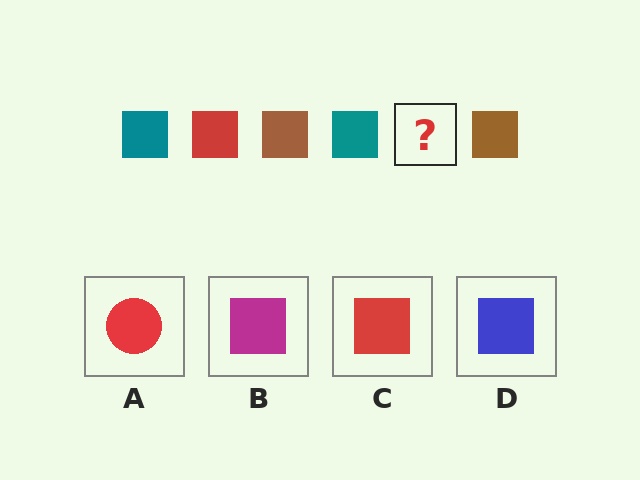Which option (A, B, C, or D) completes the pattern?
C.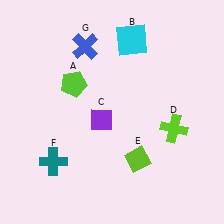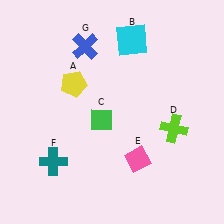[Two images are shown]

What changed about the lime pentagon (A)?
In Image 1, A is lime. In Image 2, it changed to yellow.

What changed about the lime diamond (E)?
In Image 1, E is lime. In Image 2, it changed to pink.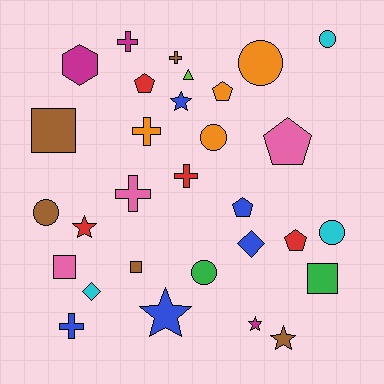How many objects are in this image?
There are 30 objects.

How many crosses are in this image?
There are 6 crosses.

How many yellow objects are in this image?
There are no yellow objects.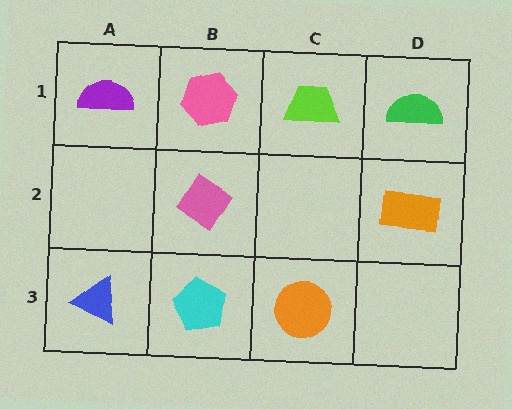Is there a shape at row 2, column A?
No, that cell is empty.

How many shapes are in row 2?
2 shapes.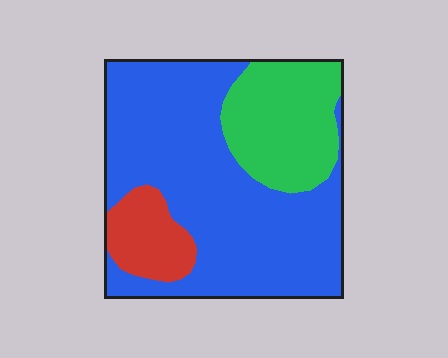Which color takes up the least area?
Red, at roughly 10%.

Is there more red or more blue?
Blue.